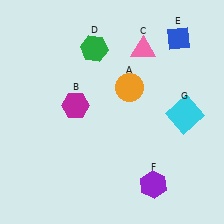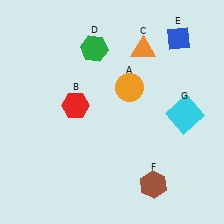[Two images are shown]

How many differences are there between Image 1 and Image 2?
There are 3 differences between the two images.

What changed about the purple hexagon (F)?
In Image 1, F is purple. In Image 2, it changed to brown.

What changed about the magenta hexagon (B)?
In Image 1, B is magenta. In Image 2, it changed to red.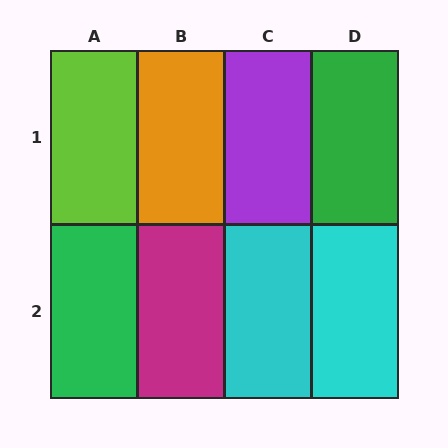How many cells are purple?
1 cell is purple.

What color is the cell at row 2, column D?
Cyan.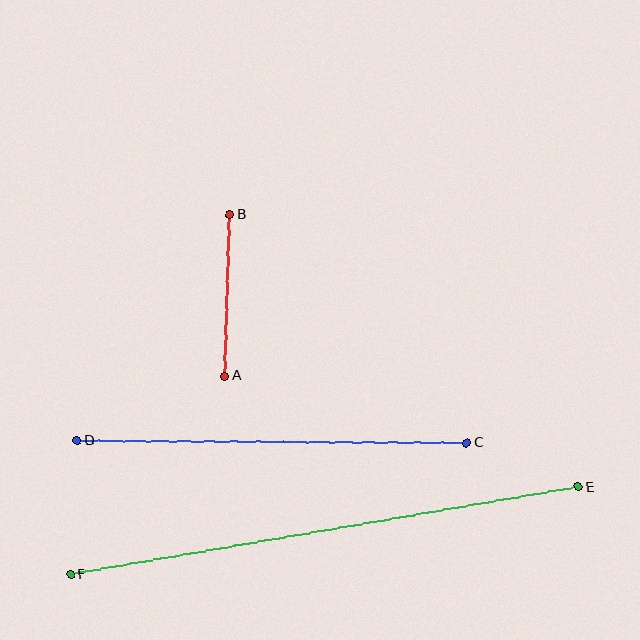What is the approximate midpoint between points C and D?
The midpoint is at approximately (272, 442) pixels.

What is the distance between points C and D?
The distance is approximately 390 pixels.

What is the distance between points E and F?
The distance is approximately 515 pixels.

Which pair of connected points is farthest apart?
Points E and F are farthest apart.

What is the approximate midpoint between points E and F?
The midpoint is at approximately (324, 531) pixels.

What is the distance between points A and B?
The distance is approximately 161 pixels.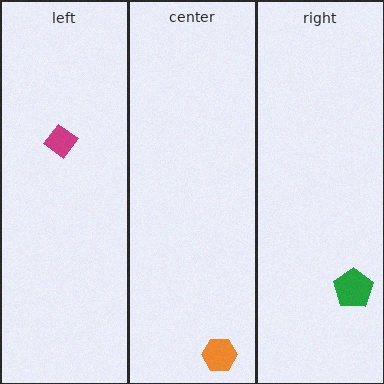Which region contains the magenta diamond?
The left region.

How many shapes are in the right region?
1.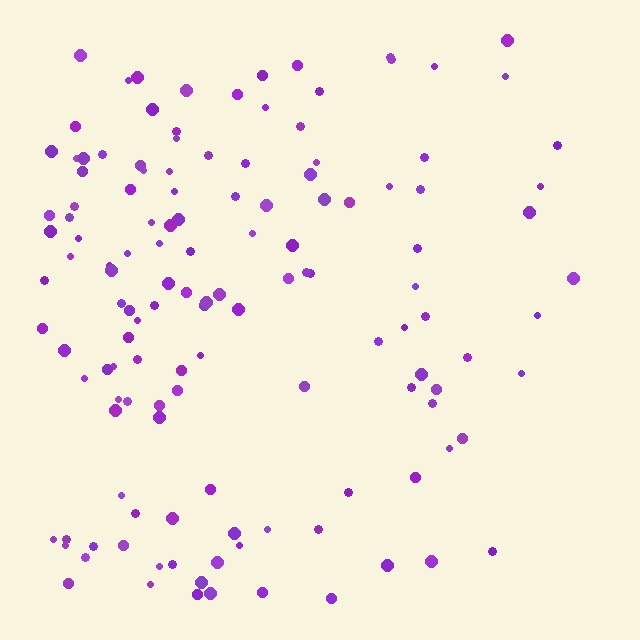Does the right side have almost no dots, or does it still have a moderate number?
Still a moderate number, just noticeably fewer than the left.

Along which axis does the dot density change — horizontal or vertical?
Horizontal.